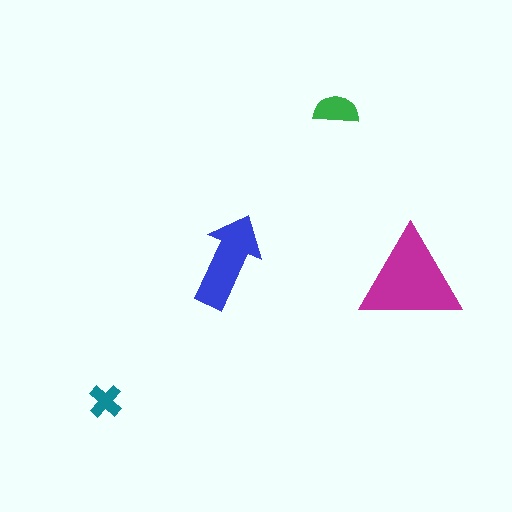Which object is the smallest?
The teal cross.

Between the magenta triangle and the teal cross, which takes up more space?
The magenta triangle.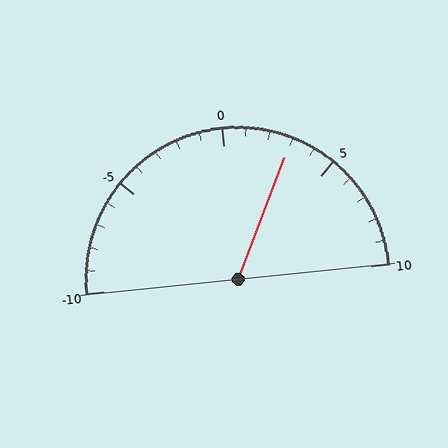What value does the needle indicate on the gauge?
The needle indicates approximately 3.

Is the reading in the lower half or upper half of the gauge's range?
The reading is in the upper half of the range (-10 to 10).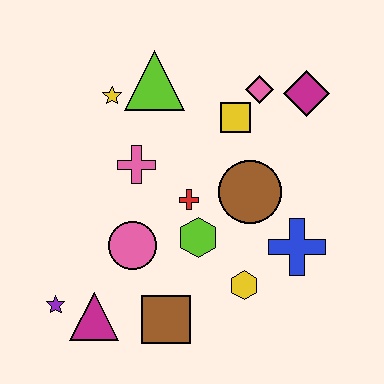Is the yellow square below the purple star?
No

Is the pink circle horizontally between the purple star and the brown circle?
Yes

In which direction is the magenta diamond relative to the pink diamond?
The magenta diamond is to the right of the pink diamond.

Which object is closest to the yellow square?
The pink diamond is closest to the yellow square.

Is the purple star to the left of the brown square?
Yes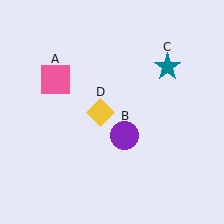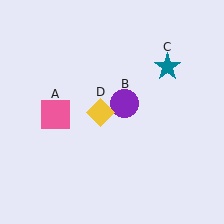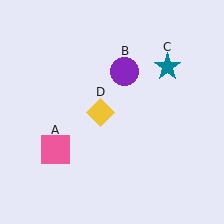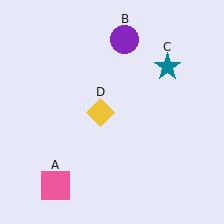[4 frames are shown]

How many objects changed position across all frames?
2 objects changed position: pink square (object A), purple circle (object B).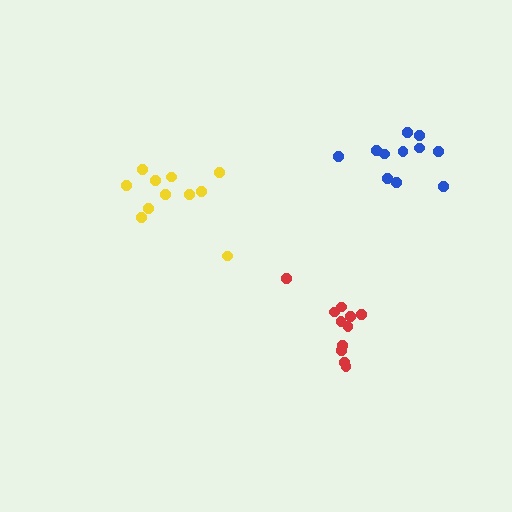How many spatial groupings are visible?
There are 3 spatial groupings.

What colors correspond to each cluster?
The clusters are colored: yellow, red, blue.